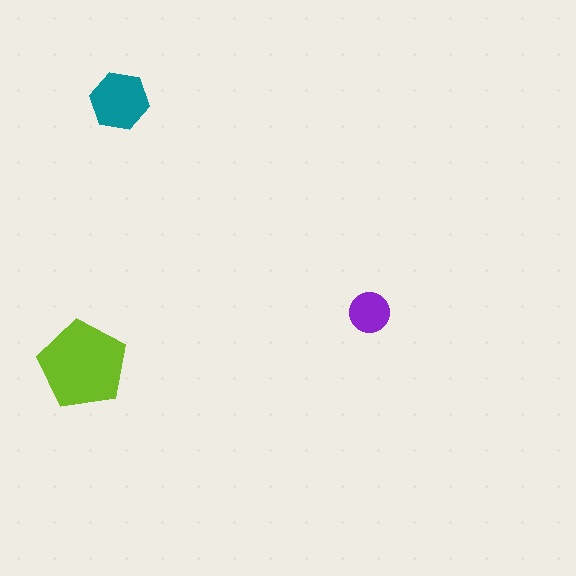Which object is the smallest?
The purple circle.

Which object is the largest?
The lime pentagon.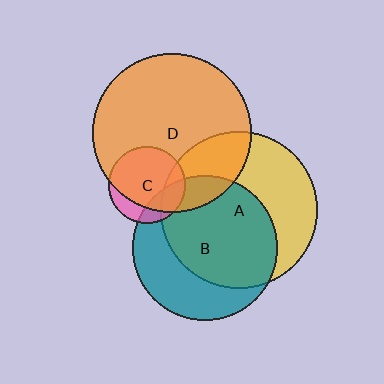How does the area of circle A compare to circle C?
Approximately 4.2 times.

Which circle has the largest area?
Circle D (orange).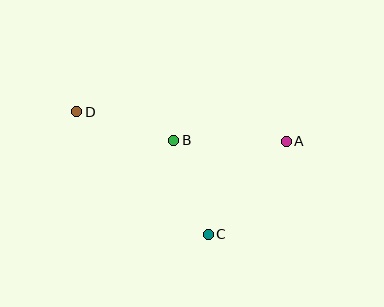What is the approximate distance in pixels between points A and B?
The distance between A and B is approximately 113 pixels.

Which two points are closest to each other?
Points B and C are closest to each other.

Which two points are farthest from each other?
Points A and D are farthest from each other.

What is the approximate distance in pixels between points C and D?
The distance between C and D is approximately 180 pixels.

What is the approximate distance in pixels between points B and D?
The distance between B and D is approximately 101 pixels.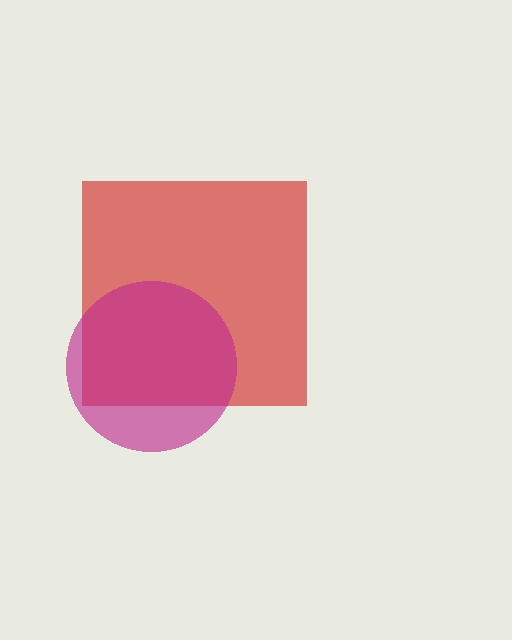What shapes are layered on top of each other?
The layered shapes are: a red square, a magenta circle.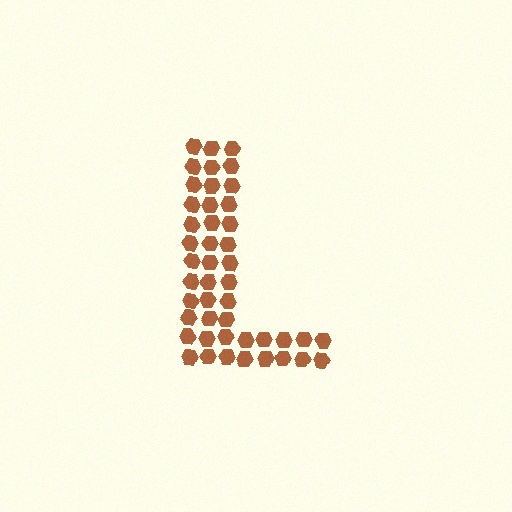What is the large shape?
The large shape is the letter L.